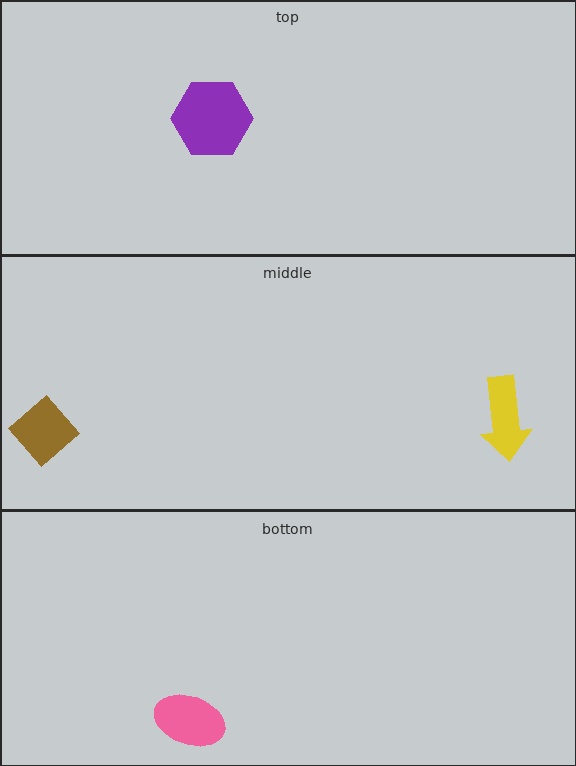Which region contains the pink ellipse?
The bottom region.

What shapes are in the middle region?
The brown diamond, the yellow arrow.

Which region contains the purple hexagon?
The top region.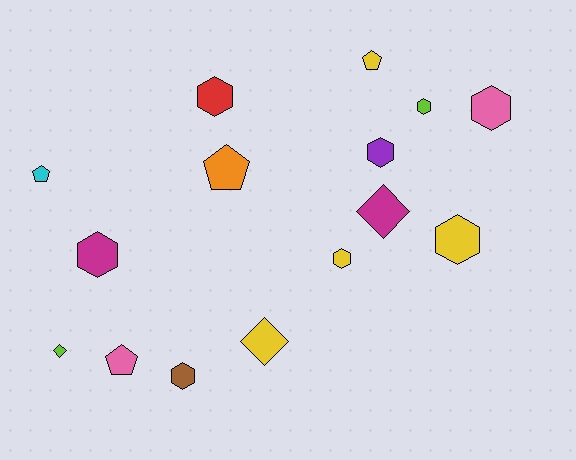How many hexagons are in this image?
There are 8 hexagons.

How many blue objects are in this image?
There are no blue objects.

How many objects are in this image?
There are 15 objects.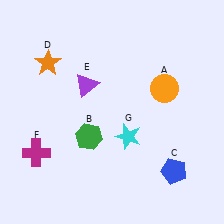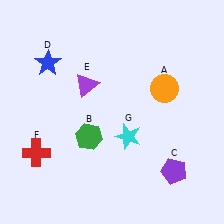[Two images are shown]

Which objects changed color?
C changed from blue to purple. D changed from orange to blue. F changed from magenta to red.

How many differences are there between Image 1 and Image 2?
There are 3 differences between the two images.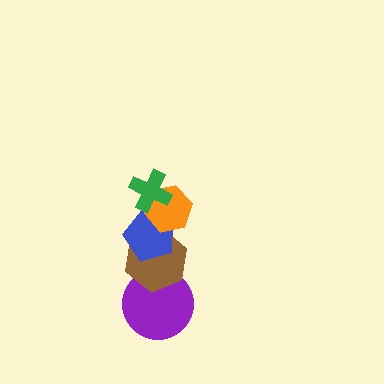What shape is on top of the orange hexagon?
The green cross is on top of the orange hexagon.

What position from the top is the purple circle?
The purple circle is 5th from the top.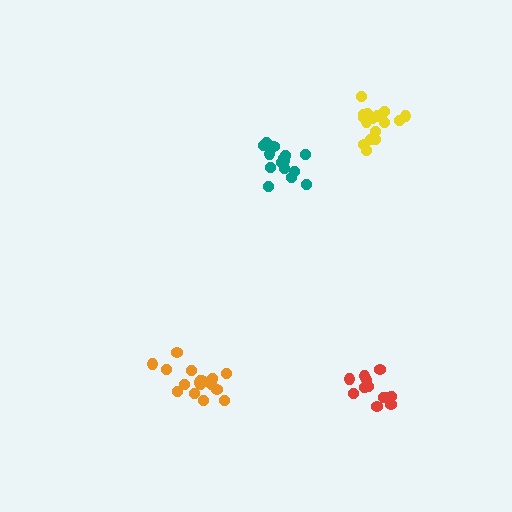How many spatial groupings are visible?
There are 4 spatial groupings.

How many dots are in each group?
Group 1: 16 dots, Group 2: 12 dots, Group 3: 17 dots, Group 4: 15 dots (60 total).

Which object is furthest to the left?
The orange cluster is leftmost.